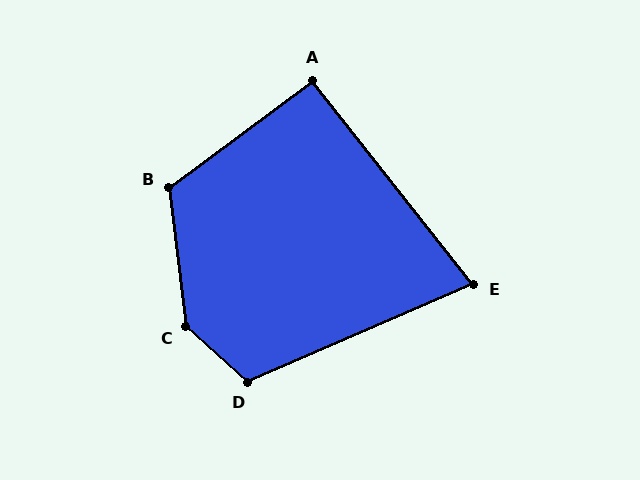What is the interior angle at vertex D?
Approximately 114 degrees (obtuse).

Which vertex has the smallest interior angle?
E, at approximately 75 degrees.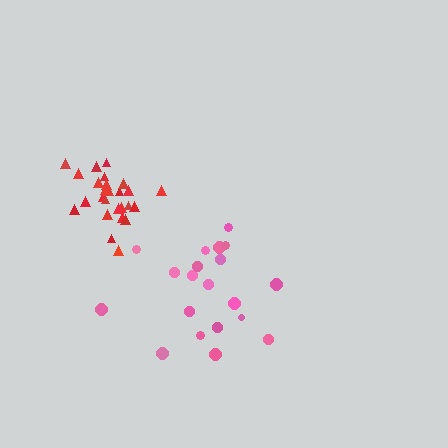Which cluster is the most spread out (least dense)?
Pink.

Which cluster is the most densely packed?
Red.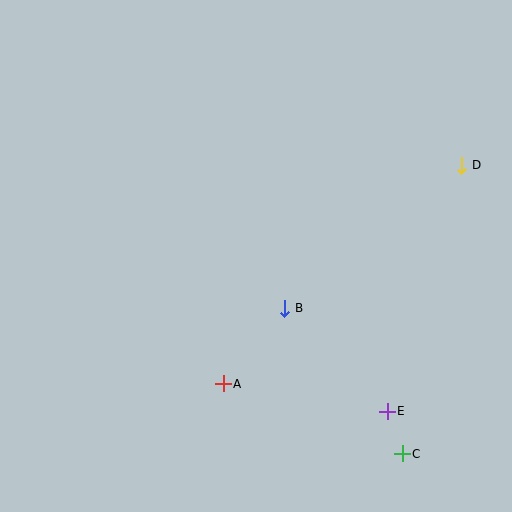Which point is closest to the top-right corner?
Point D is closest to the top-right corner.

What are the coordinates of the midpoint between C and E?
The midpoint between C and E is at (395, 433).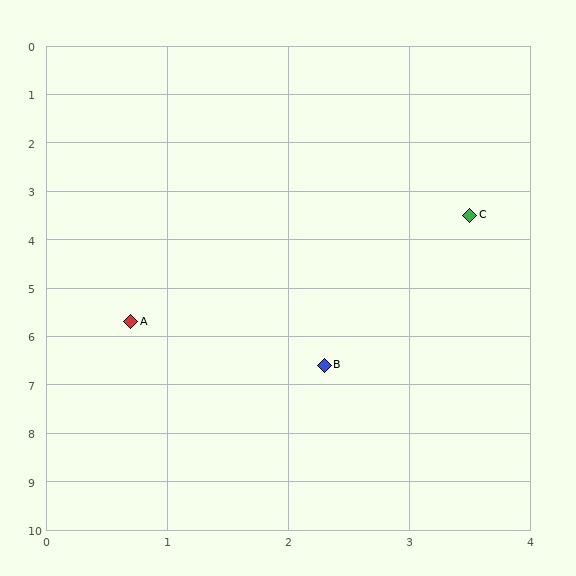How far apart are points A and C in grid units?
Points A and C are about 3.6 grid units apart.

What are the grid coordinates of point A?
Point A is at approximately (0.7, 5.7).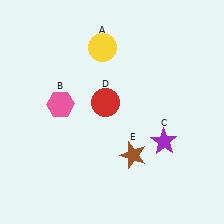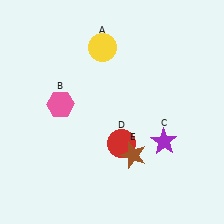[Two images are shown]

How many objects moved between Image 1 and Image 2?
1 object moved between the two images.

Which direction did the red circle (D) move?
The red circle (D) moved down.